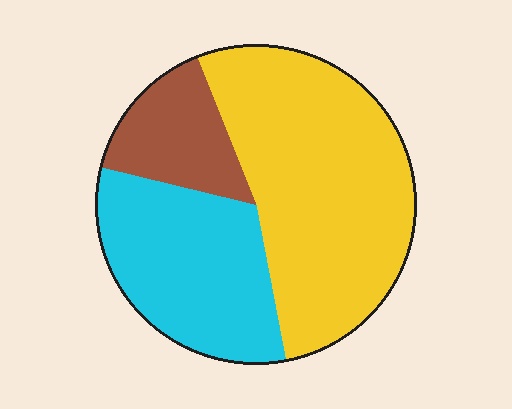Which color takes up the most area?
Yellow, at roughly 55%.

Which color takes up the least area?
Brown, at roughly 15%.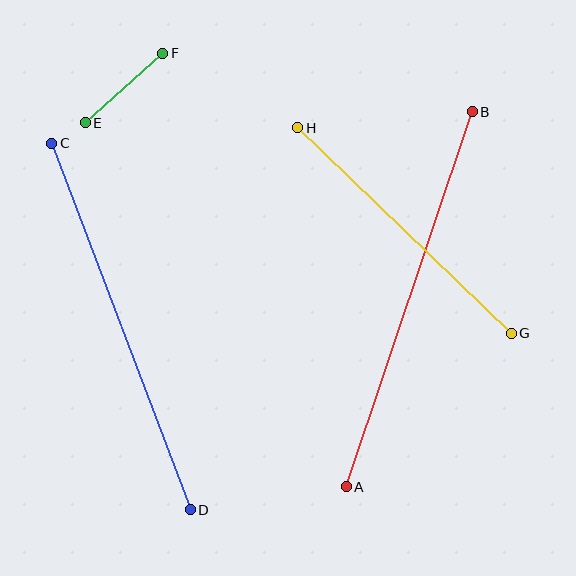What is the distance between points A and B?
The distance is approximately 395 pixels.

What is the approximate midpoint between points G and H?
The midpoint is at approximately (405, 230) pixels.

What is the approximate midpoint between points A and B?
The midpoint is at approximately (409, 299) pixels.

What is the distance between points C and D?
The distance is approximately 392 pixels.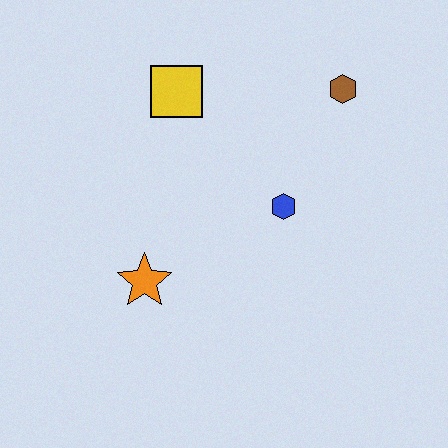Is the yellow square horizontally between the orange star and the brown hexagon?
Yes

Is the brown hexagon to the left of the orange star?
No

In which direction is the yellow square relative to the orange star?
The yellow square is above the orange star.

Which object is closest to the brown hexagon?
The blue hexagon is closest to the brown hexagon.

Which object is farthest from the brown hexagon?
The orange star is farthest from the brown hexagon.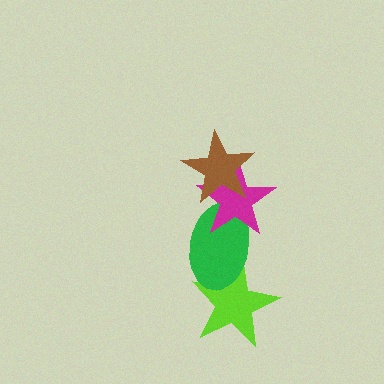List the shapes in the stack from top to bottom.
From top to bottom: the brown star, the magenta star, the green ellipse, the lime star.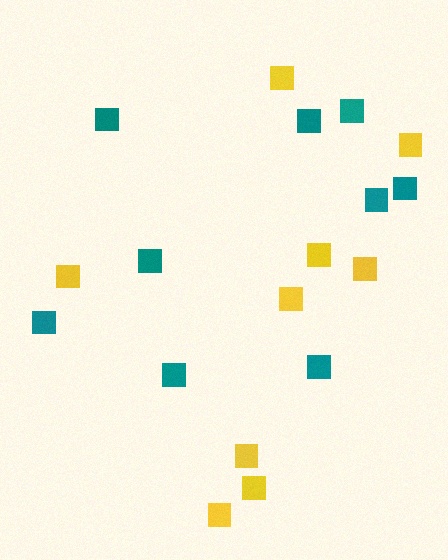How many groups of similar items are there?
There are 2 groups: one group of teal squares (9) and one group of yellow squares (9).